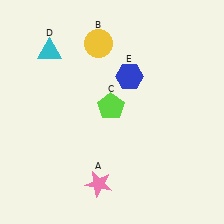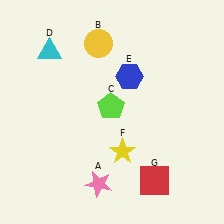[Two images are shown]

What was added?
A yellow star (F), a red square (G) were added in Image 2.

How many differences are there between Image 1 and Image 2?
There are 2 differences between the two images.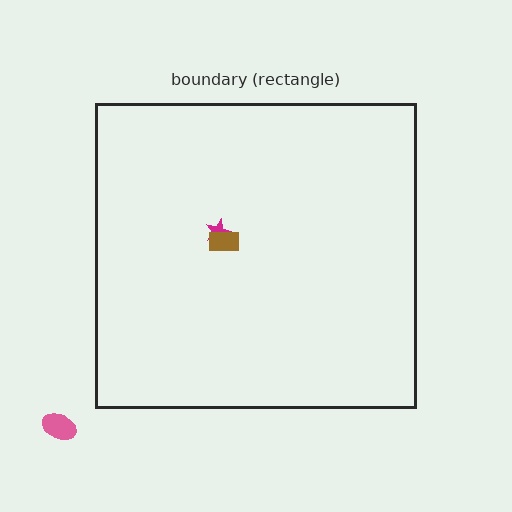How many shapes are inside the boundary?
2 inside, 1 outside.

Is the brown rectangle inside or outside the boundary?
Inside.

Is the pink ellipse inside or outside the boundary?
Outside.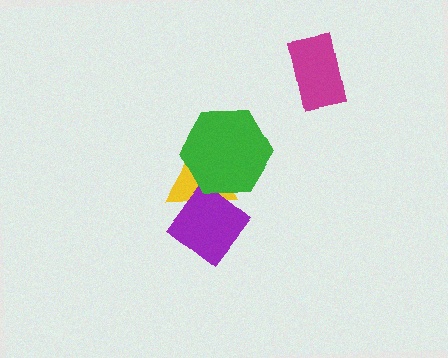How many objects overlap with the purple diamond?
2 objects overlap with the purple diamond.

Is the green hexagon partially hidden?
No, no other shape covers it.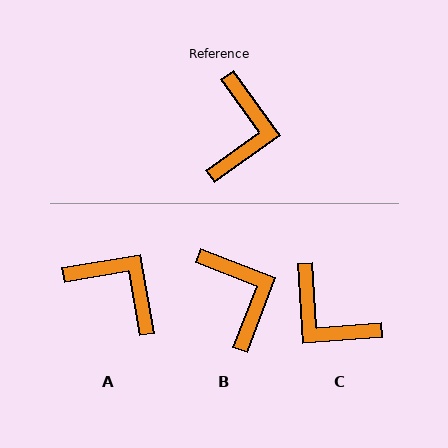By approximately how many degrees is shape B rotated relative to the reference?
Approximately 33 degrees counter-clockwise.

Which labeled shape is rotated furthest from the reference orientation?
C, about 121 degrees away.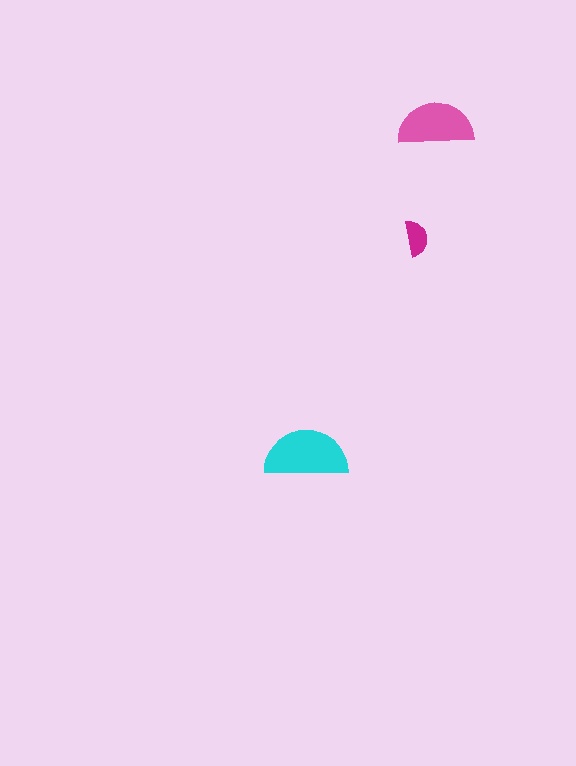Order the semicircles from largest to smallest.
the cyan one, the pink one, the magenta one.